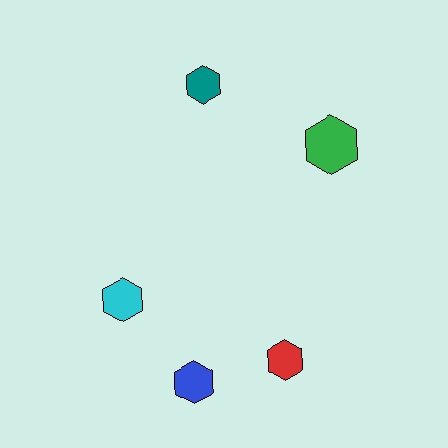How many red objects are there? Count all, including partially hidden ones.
There is 1 red object.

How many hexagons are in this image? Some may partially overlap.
There are 5 hexagons.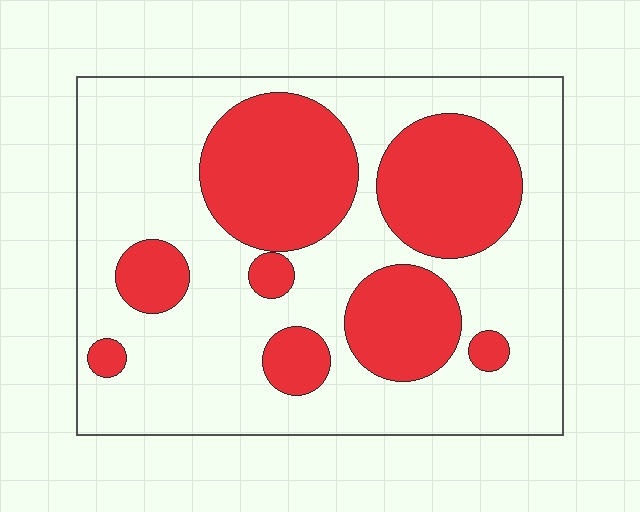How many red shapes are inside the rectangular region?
8.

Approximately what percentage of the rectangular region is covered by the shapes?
Approximately 35%.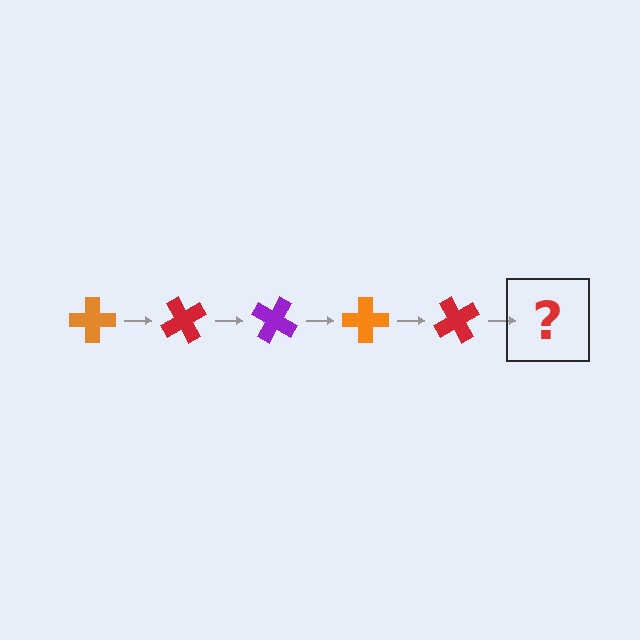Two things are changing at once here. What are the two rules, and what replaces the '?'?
The two rules are that it rotates 60 degrees each step and the color cycles through orange, red, and purple. The '?' should be a purple cross, rotated 300 degrees from the start.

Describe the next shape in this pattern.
It should be a purple cross, rotated 300 degrees from the start.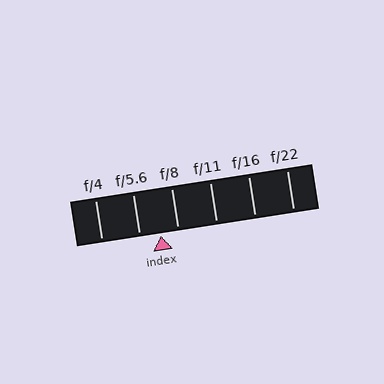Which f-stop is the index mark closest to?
The index mark is closest to f/8.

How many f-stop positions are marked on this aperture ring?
There are 6 f-stop positions marked.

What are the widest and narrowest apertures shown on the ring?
The widest aperture shown is f/4 and the narrowest is f/22.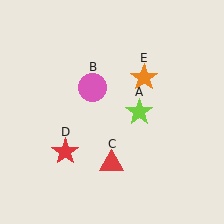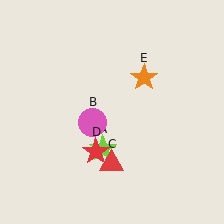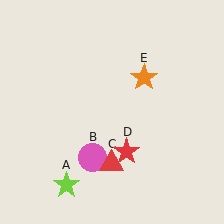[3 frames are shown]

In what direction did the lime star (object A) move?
The lime star (object A) moved down and to the left.